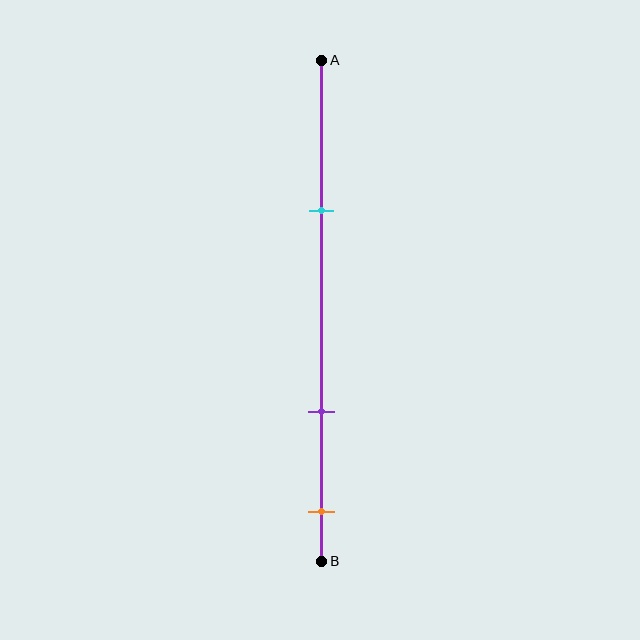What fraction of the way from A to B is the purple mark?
The purple mark is approximately 70% (0.7) of the way from A to B.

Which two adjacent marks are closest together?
The purple and orange marks are the closest adjacent pair.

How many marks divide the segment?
There are 3 marks dividing the segment.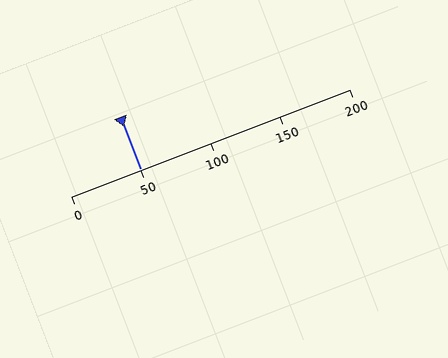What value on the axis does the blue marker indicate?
The marker indicates approximately 50.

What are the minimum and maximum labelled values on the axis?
The axis runs from 0 to 200.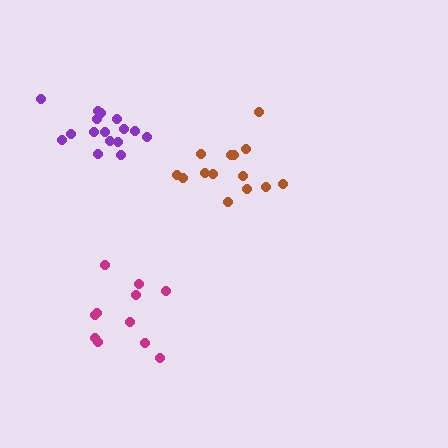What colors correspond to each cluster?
The clusters are colored: magenta, purple, brown.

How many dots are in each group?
Group 1: 11 dots, Group 2: 16 dots, Group 3: 14 dots (41 total).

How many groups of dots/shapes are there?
There are 3 groups.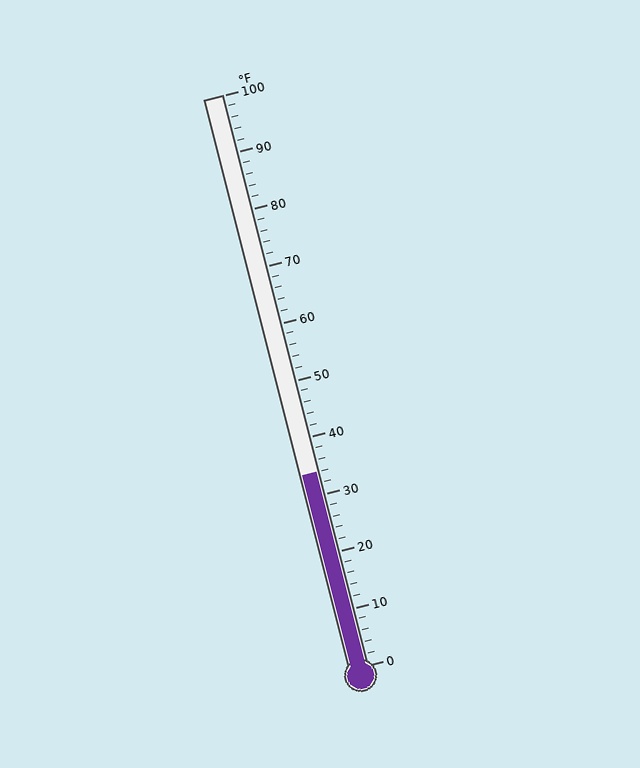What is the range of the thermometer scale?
The thermometer scale ranges from 0°F to 100°F.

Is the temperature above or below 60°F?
The temperature is below 60°F.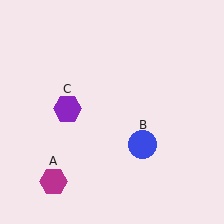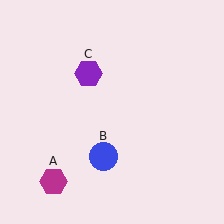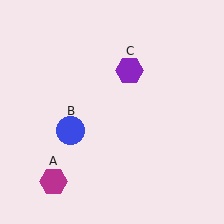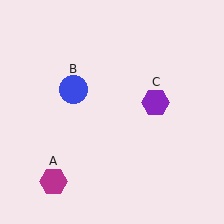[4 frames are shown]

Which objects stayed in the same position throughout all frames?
Magenta hexagon (object A) remained stationary.